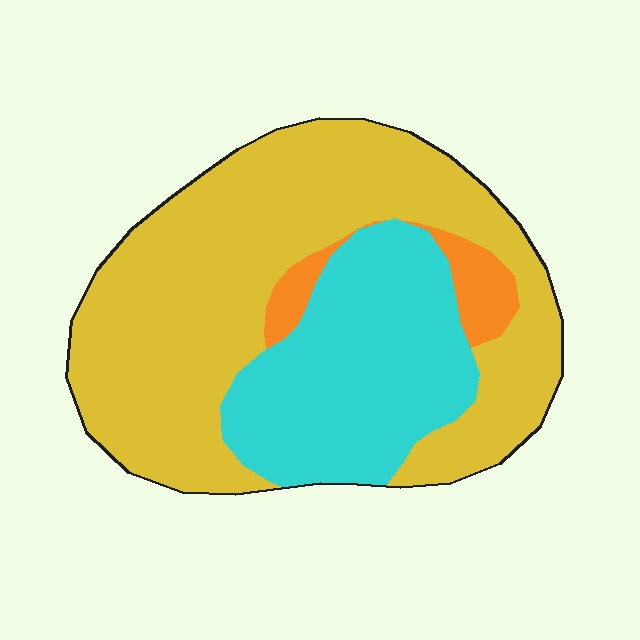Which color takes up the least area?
Orange, at roughly 5%.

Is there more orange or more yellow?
Yellow.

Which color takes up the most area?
Yellow, at roughly 60%.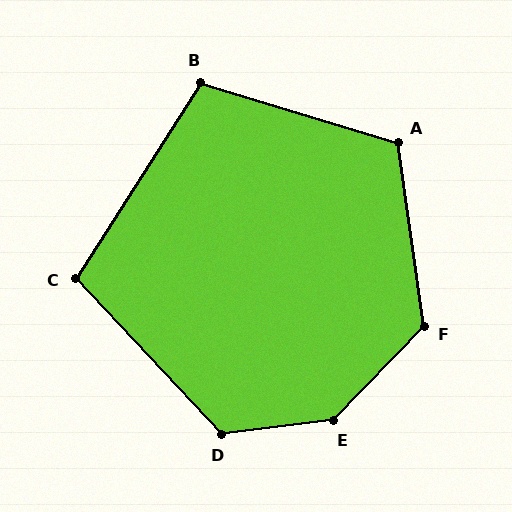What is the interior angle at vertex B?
Approximately 106 degrees (obtuse).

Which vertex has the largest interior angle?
E, at approximately 141 degrees.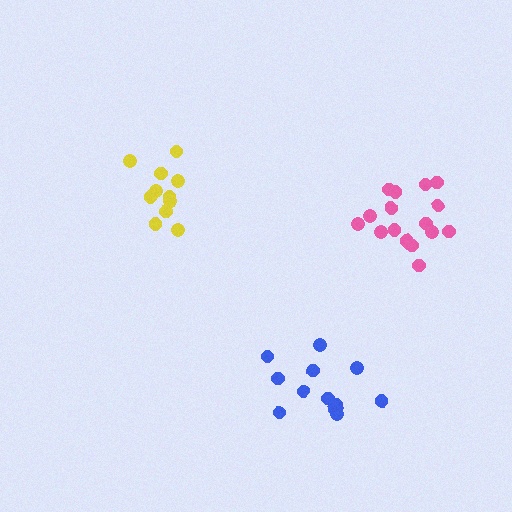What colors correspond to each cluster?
The clusters are colored: yellow, blue, pink.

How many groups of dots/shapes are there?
There are 3 groups.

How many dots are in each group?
Group 1: 11 dots, Group 2: 13 dots, Group 3: 16 dots (40 total).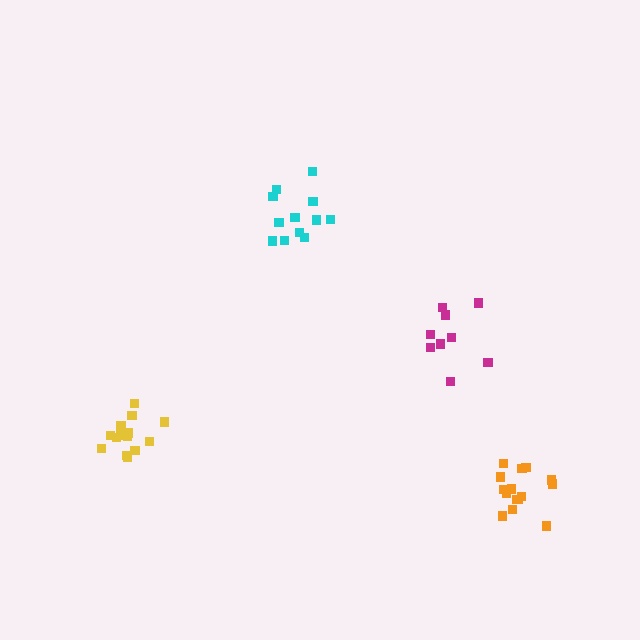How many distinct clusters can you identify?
There are 4 distinct clusters.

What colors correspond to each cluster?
The clusters are colored: magenta, yellow, cyan, orange.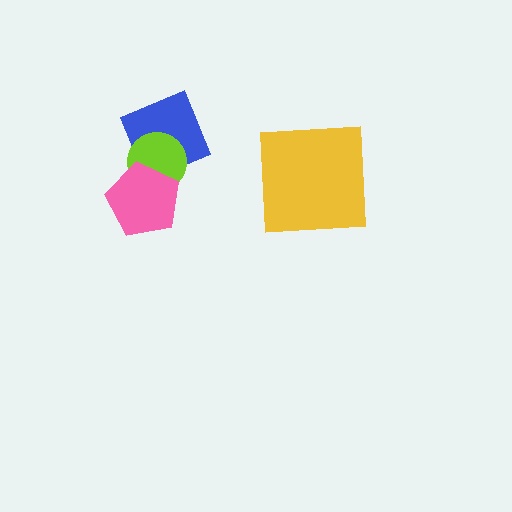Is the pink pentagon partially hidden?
No, no other shape covers it.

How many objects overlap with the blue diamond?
2 objects overlap with the blue diamond.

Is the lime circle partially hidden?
Yes, it is partially covered by another shape.